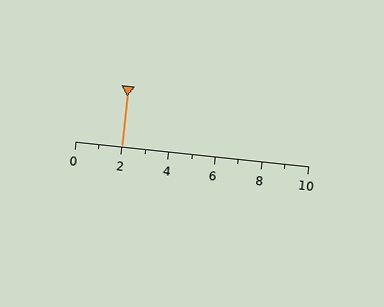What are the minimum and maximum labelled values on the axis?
The axis runs from 0 to 10.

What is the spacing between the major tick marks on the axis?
The major ticks are spaced 2 apart.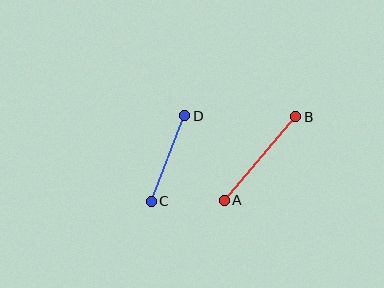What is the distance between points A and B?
The distance is approximately 110 pixels.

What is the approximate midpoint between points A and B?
The midpoint is at approximately (260, 159) pixels.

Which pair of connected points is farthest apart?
Points A and B are farthest apart.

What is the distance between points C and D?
The distance is approximately 92 pixels.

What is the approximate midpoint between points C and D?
The midpoint is at approximately (168, 159) pixels.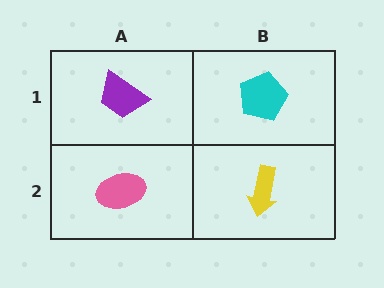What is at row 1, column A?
A purple trapezoid.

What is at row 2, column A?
A pink ellipse.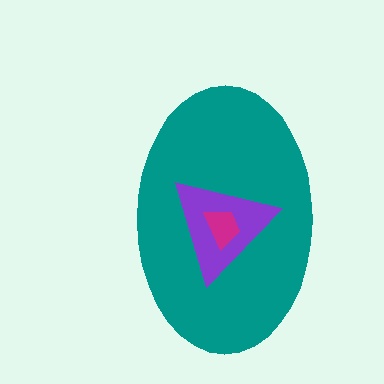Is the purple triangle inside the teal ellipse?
Yes.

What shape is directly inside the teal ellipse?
The purple triangle.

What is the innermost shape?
The magenta trapezoid.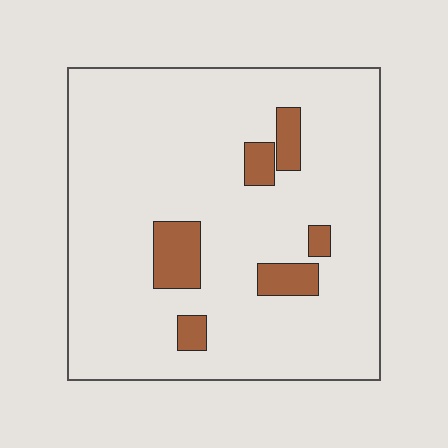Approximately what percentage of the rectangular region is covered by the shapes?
Approximately 10%.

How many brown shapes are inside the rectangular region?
6.